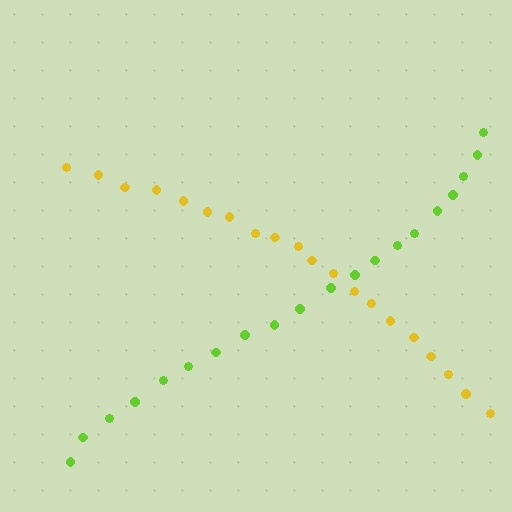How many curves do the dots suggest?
There are 2 distinct paths.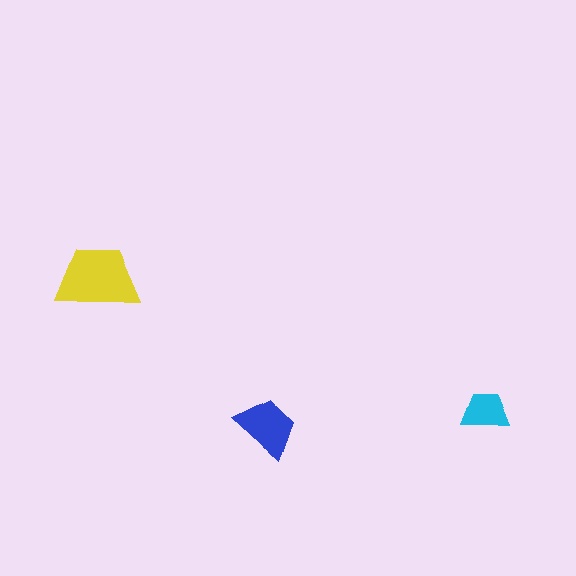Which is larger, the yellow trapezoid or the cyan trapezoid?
The yellow one.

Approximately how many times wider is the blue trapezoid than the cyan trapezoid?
About 1.5 times wider.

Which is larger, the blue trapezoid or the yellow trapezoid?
The yellow one.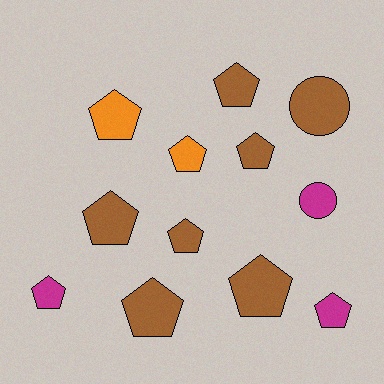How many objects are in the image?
There are 12 objects.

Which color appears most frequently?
Brown, with 7 objects.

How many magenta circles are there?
There is 1 magenta circle.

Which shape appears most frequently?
Pentagon, with 10 objects.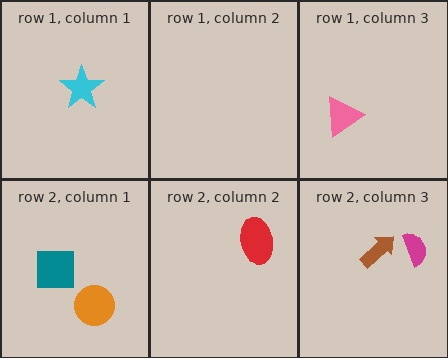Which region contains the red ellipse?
The row 2, column 2 region.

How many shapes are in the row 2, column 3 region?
2.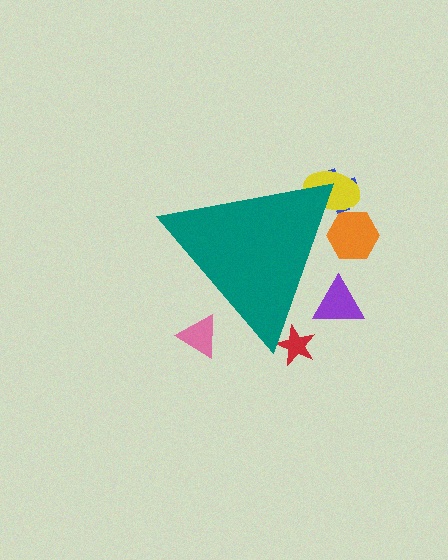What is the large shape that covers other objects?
A teal triangle.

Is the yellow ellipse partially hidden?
Yes, the yellow ellipse is partially hidden behind the teal triangle.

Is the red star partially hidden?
Yes, the red star is partially hidden behind the teal triangle.